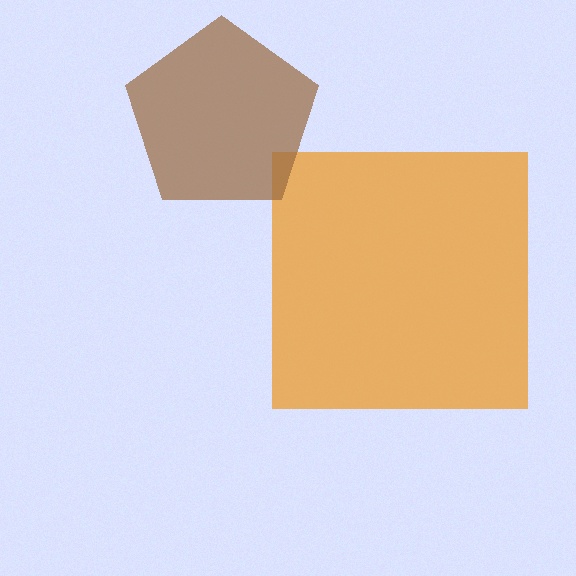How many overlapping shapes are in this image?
There are 2 overlapping shapes in the image.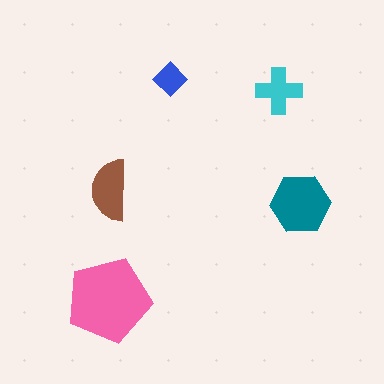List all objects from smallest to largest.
The blue diamond, the cyan cross, the brown semicircle, the teal hexagon, the pink pentagon.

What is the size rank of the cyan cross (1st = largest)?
4th.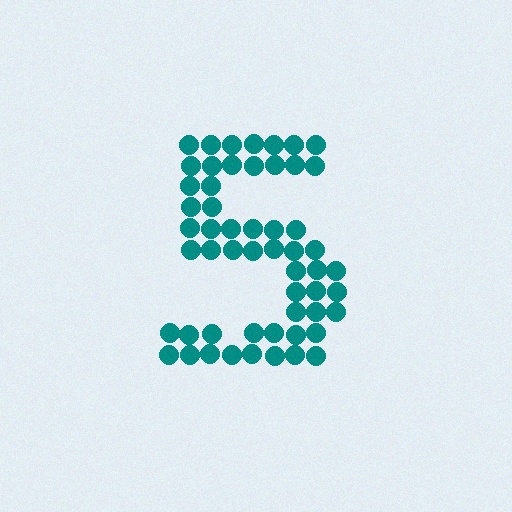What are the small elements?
The small elements are circles.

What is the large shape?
The large shape is the digit 5.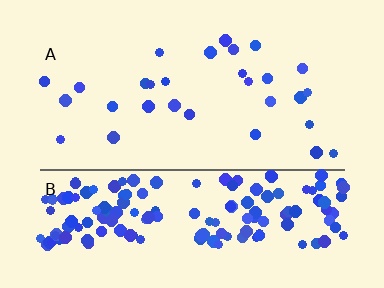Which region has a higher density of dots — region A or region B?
B (the bottom).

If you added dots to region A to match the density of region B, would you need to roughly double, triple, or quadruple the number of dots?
Approximately quadruple.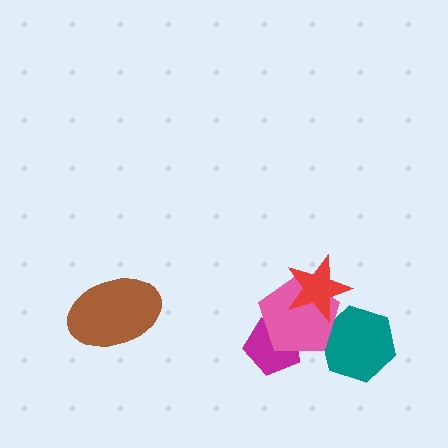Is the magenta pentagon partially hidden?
Yes, it is partially covered by another shape.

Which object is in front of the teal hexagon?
The pink pentagon is in front of the teal hexagon.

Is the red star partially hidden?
No, no other shape covers it.